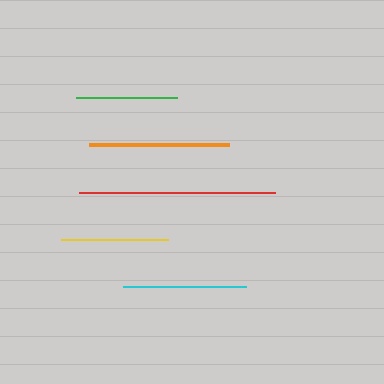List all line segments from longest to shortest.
From longest to shortest: red, orange, cyan, yellow, green.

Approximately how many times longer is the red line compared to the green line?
The red line is approximately 1.9 times the length of the green line.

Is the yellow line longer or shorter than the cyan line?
The cyan line is longer than the yellow line.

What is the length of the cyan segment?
The cyan segment is approximately 122 pixels long.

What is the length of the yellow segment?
The yellow segment is approximately 107 pixels long.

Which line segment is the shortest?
The green line is the shortest at approximately 101 pixels.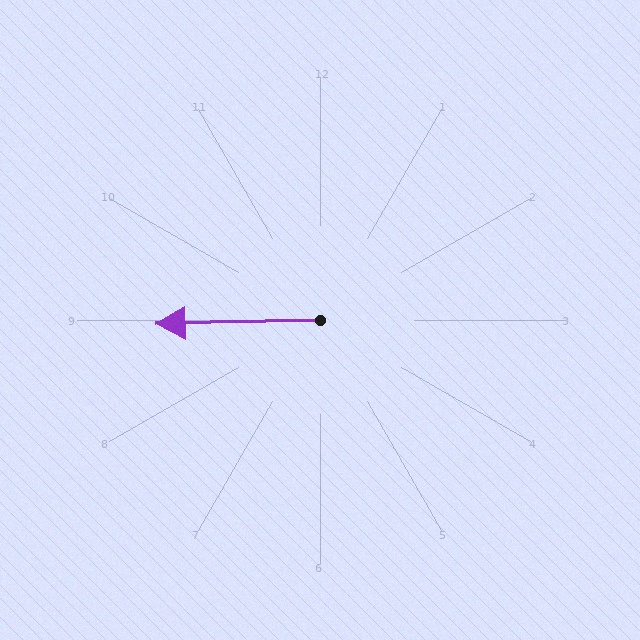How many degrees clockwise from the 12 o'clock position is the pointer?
Approximately 269 degrees.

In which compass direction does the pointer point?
West.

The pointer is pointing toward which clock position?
Roughly 9 o'clock.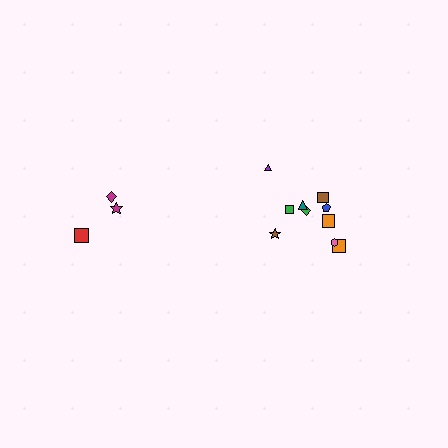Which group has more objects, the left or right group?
The right group.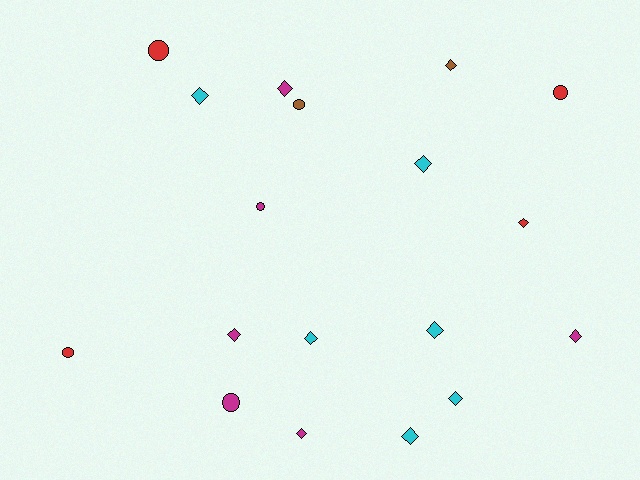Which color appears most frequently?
Cyan, with 6 objects.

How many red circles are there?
There are 3 red circles.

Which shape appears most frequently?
Diamond, with 12 objects.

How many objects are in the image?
There are 18 objects.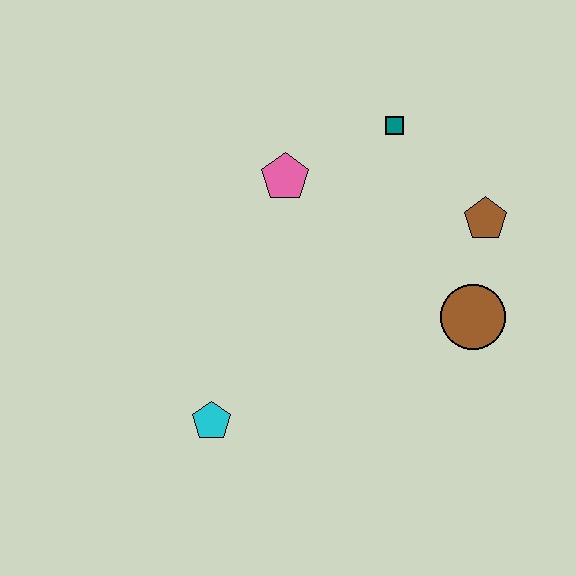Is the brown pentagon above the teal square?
No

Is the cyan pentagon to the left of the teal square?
Yes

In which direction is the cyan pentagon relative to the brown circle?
The cyan pentagon is to the left of the brown circle.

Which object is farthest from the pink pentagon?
The cyan pentagon is farthest from the pink pentagon.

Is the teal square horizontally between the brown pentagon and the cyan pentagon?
Yes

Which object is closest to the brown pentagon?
The brown circle is closest to the brown pentagon.